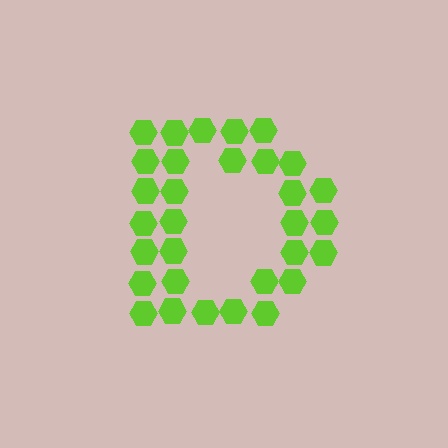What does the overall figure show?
The overall figure shows the letter D.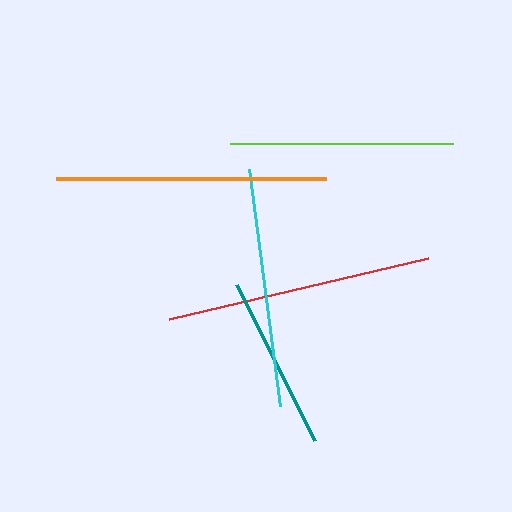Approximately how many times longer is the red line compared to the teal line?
The red line is approximately 1.5 times the length of the teal line.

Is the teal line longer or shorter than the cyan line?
The cyan line is longer than the teal line.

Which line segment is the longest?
The orange line is the longest at approximately 270 pixels.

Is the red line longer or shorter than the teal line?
The red line is longer than the teal line.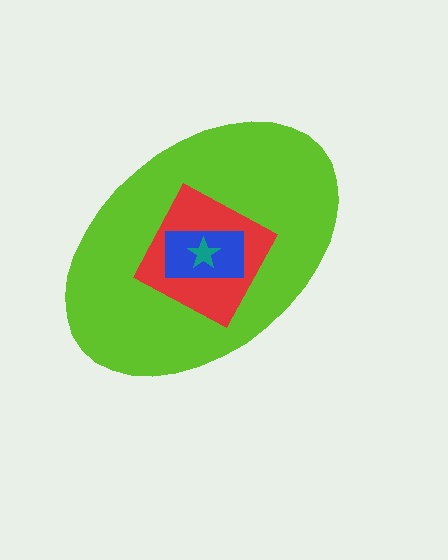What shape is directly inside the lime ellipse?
The red diamond.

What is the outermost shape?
The lime ellipse.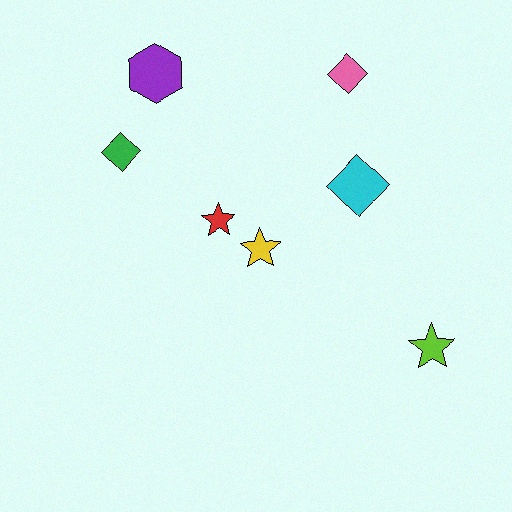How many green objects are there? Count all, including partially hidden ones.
There is 1 green object.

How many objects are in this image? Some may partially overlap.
There are 7 objects.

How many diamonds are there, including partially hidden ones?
There are 3 diamonds.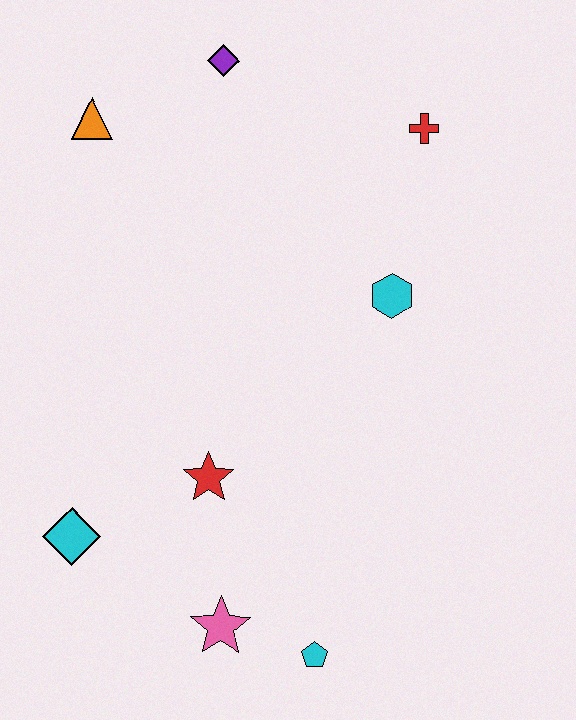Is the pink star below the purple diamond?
Yes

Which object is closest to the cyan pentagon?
The pink star is closest to the cyan pentagon.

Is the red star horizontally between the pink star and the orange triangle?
Yes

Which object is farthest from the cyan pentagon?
The purple diamond is farthest from the cyan pentagon.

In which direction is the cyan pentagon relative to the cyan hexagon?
The cyan pentagon is below the cyan hexagon.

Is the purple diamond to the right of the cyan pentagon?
No